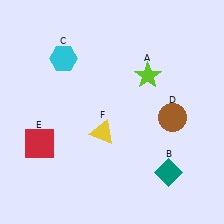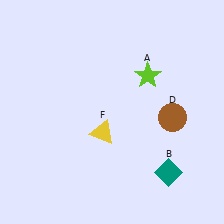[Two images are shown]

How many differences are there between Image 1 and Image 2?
There are 2 differences between the two images.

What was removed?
The red square (E), the cyan hexagon (C) were removed in Image 2.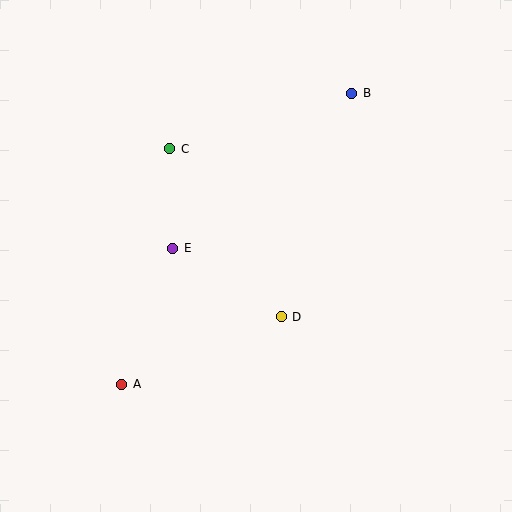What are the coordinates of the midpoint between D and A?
The midpoint between D and A is at (202, 351).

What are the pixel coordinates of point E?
Point E is at (173, 248).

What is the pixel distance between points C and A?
The distance between C and A is 241 pixels.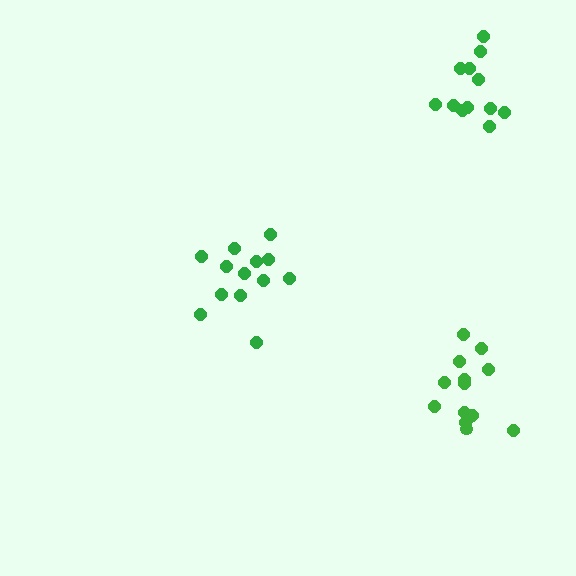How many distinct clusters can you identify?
There are 3 distinct clusters.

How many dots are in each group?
Group 1: 14 dots, Group 2: 13 dots, Group 3: 12 dots (39 total).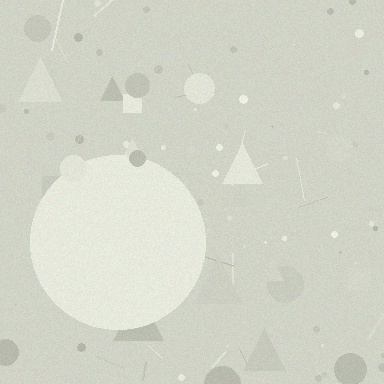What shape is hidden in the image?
A circle is hidden in the image.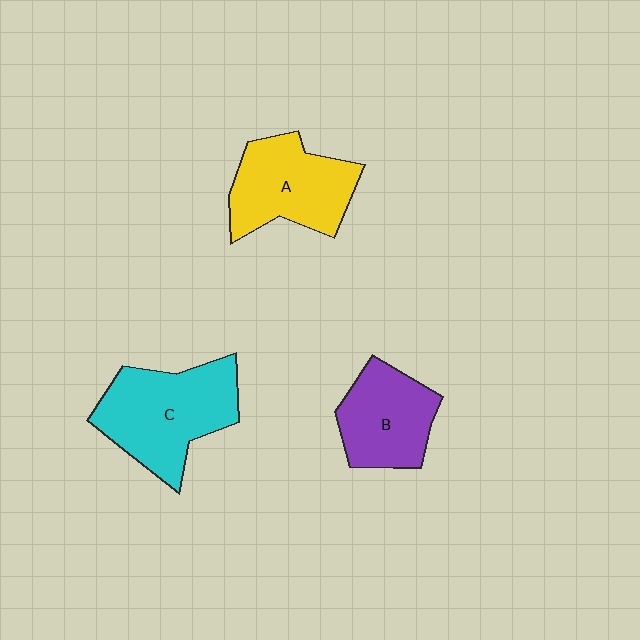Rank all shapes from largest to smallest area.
From largest to smallest: C (cyan), A (yellow), B (purple).